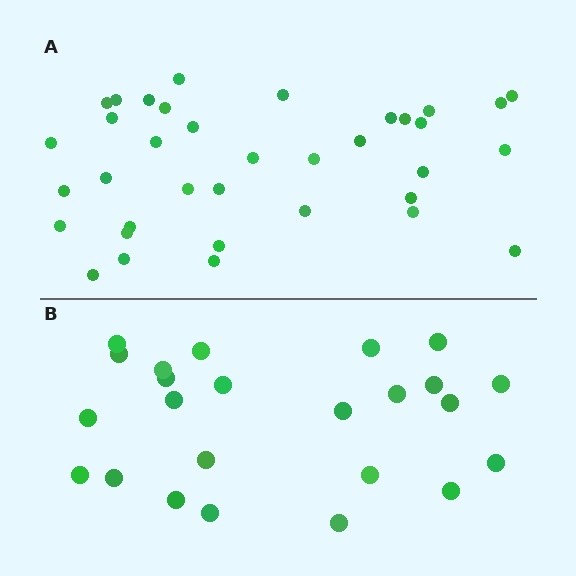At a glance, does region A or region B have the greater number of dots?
Region A (the top region) has more dots.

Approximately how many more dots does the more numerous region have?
Region A has roughly 12 or so more dots than region B.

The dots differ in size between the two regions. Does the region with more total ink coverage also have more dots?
No. Region B has more total ink coverage because its dots are larger, but region A actually contains more individual dots. Total area can be misleading — the number of items is what matters here.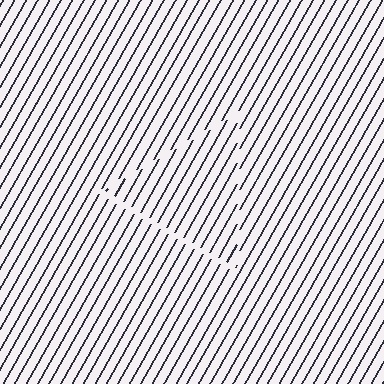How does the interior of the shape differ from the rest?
The interior of the shape contains the same grating, shifted by half a period — the contour is defined by the phase discontinuity where line-ends from the inner and outer gratings abut.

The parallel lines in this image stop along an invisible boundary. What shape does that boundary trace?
An illusory triangle. The interior of the shape contains the same grating, shifted by half a period — the contour is defined by the phase discontinuity where line-ends from the inner and outer gratings abut.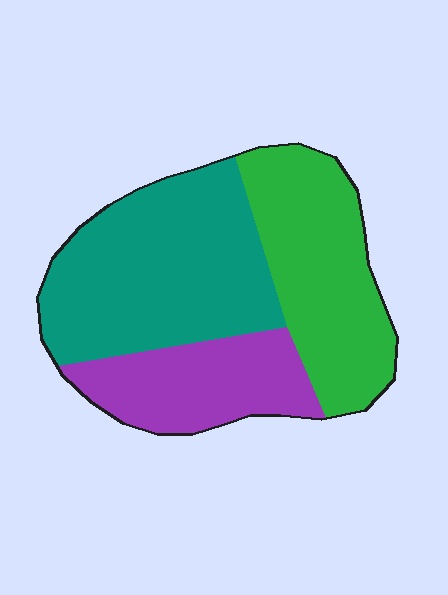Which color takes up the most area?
Teal, at roughly 45%.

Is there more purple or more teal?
Teal.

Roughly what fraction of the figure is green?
Green covers roughly 35% of the figure.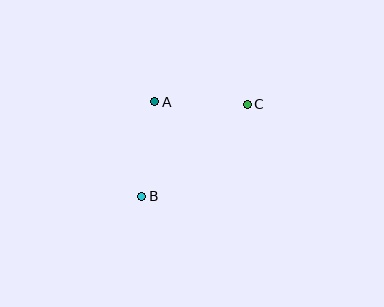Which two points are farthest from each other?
Points B and C are farthest from each other.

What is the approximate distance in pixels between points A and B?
The distance between A and B is approximately 95 pixels.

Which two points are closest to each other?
Points A and C are closest to each other.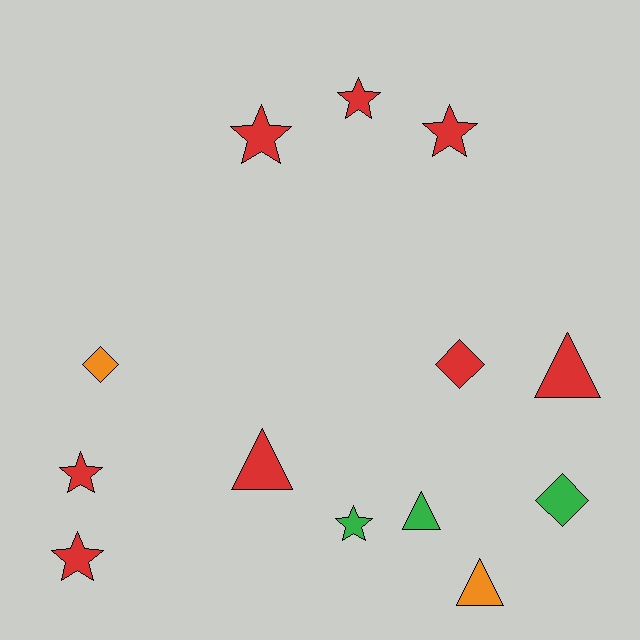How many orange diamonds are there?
There is 1 orange diamond.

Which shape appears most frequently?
Star, with 6 objects.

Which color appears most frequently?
Red, with 8 objects.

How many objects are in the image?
There are 13 objects.